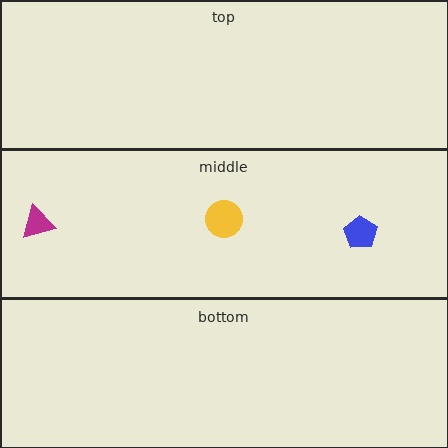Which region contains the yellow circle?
The middle region.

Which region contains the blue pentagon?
The middle region.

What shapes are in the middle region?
The blue pentagon, the magenta triangle, the yellow circle.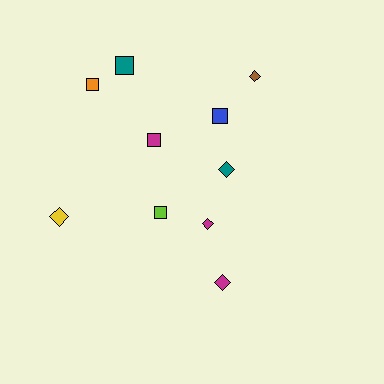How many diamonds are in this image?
There are 5 diamonds.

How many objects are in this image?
There are 10 objects.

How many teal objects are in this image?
There are 2 teal objects.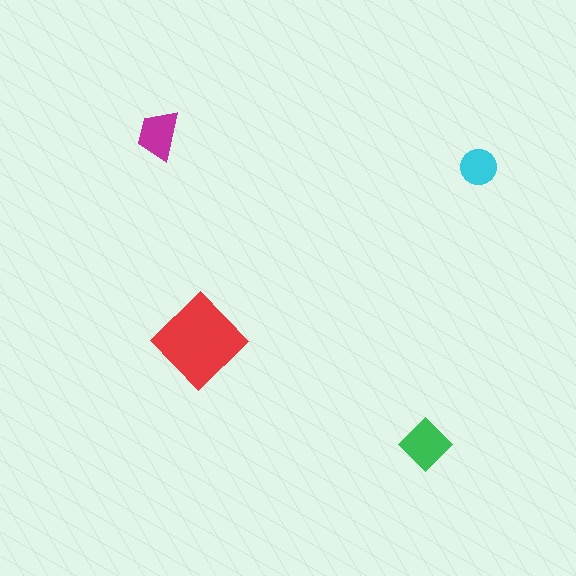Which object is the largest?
The red diamond.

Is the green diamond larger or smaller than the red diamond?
Smaller.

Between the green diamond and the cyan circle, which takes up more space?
The green diamond.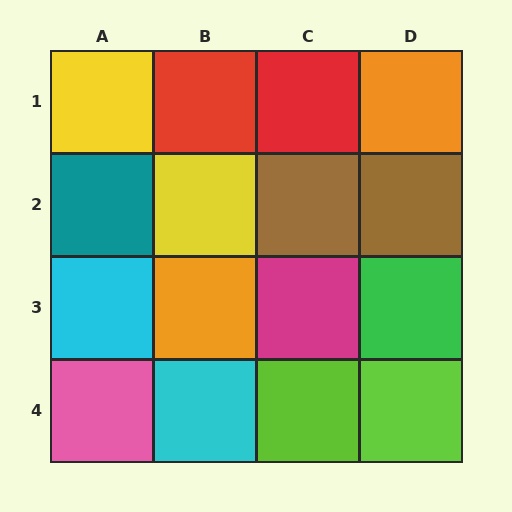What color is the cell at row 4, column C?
Lime.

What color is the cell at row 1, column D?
Orange.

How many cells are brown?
2 cells are brown.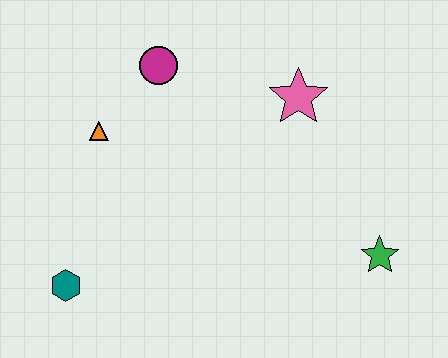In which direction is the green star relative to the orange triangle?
The green star is to the right of the orange triangle.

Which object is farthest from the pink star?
The teal hexagon is farthest from the pink star.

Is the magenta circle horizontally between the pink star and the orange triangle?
Yes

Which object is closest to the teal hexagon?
The orange triangle is closest to the teal hexagon.